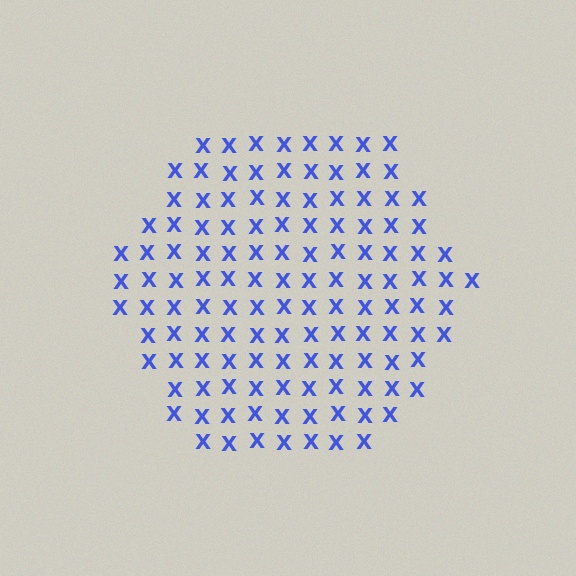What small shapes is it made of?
It is made of small letter X's.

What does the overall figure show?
The overall figure shows a hexagon.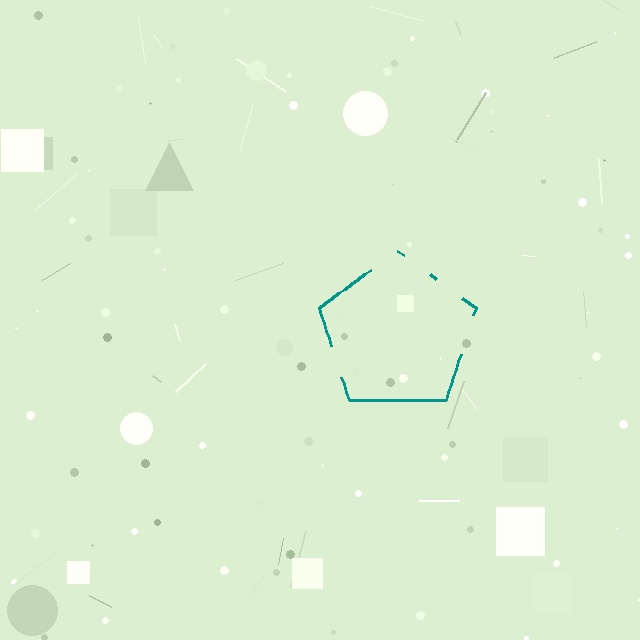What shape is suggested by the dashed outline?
The dashed outline suggests a pentagon.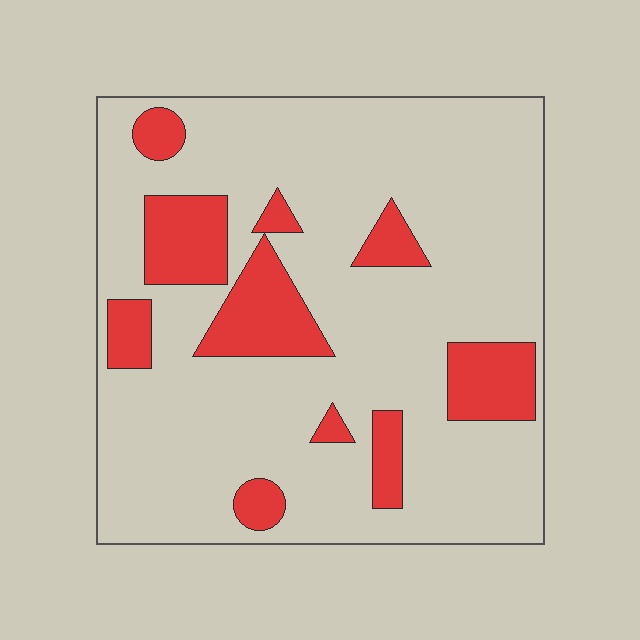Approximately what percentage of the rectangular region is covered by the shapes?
Approximately 20%.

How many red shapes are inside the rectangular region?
10.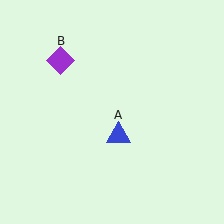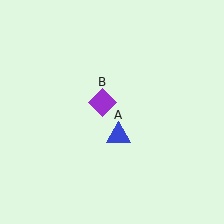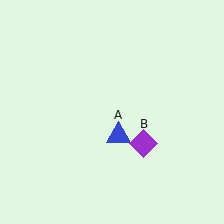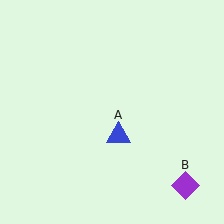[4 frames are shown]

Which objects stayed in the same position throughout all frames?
Blue triangle (object A) remained stationary.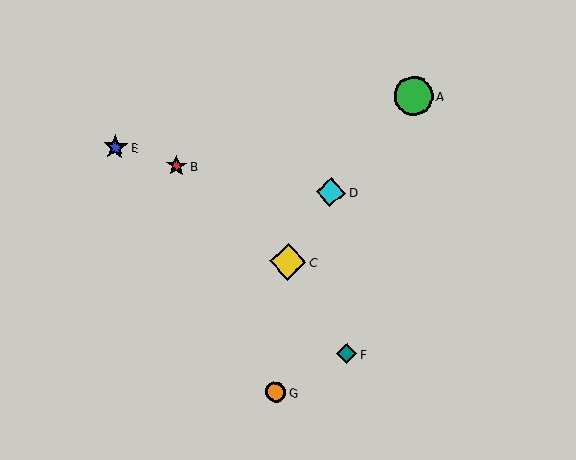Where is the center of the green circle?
The center of the green circle is at (414, 96).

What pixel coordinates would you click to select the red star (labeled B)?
Click at (176, 166) to select the red star B.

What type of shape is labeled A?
Shape A is a green circle.